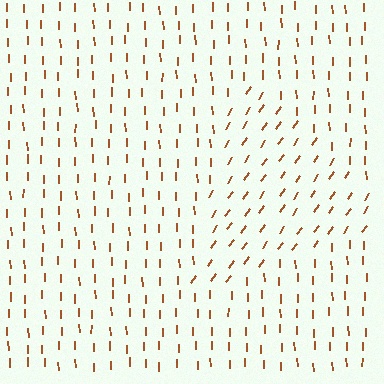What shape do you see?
I see a triangle.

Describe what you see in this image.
The image is filled with small brown line segments. A triangle region in the image has lines oriented differently from the surrounding lines, creating a visible texture boundary.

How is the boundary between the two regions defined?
The boundary is defined purely by a change in line orientation (approximately 35 degrees difference). All lines are the same color and thickness.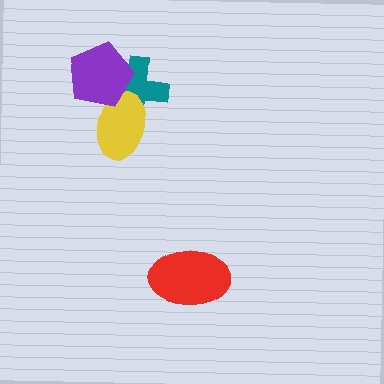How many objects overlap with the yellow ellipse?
2 objects overlap with the yellow ellipse.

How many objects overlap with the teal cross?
2 objects overlap with the teal cross.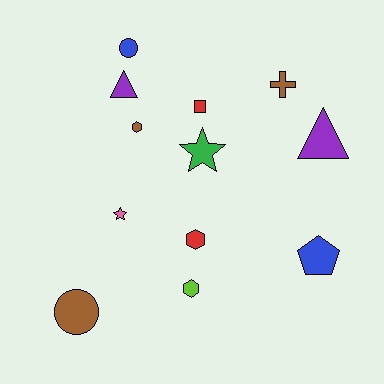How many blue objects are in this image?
There are 2 blue objects.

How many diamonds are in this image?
There are no diamonds.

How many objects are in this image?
There are 12 objects.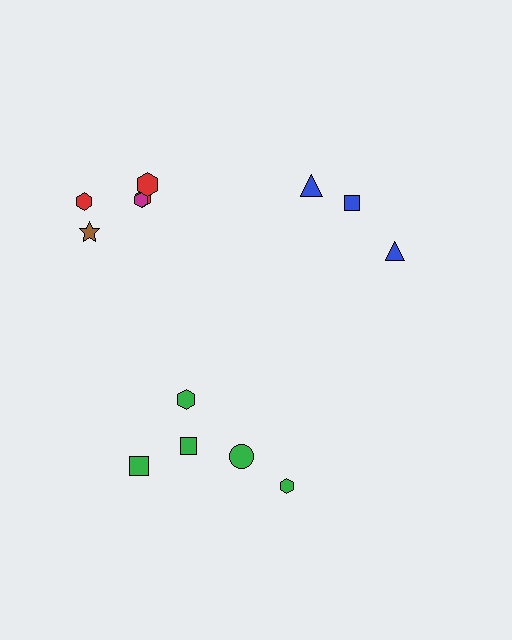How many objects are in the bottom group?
There are 5 objects.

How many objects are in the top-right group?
There are 3 objects.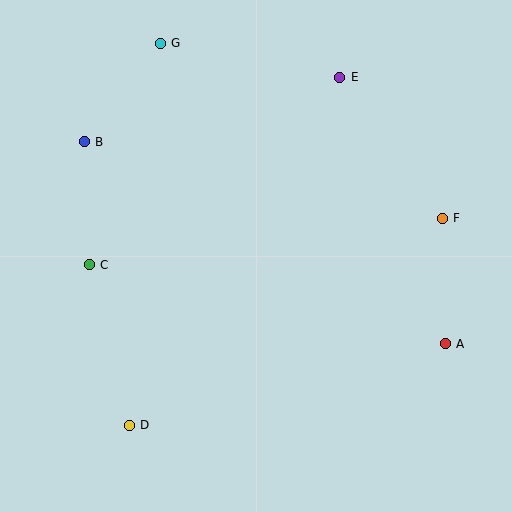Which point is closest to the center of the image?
Point C at (89, 265) is closest to the center.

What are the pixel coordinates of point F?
Point F is at (442, 218).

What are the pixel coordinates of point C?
Point C is at (89, 265).